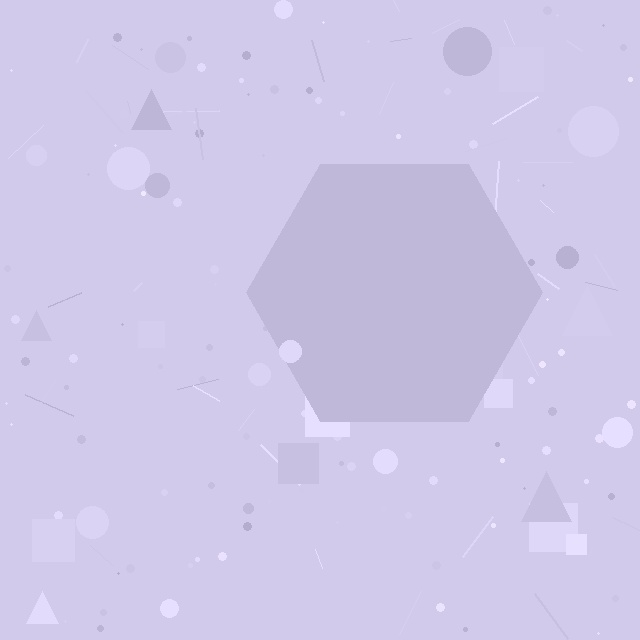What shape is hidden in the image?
A hexagon is hidden in the image.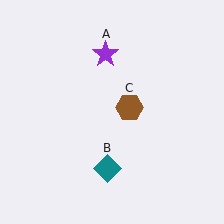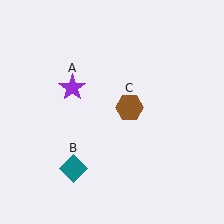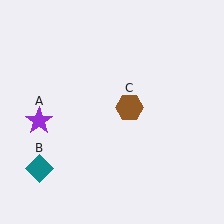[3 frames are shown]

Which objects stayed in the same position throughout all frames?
Brown hexagon (object C) remained stationary.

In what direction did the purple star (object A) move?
The purple star (object A) moved down and to the left.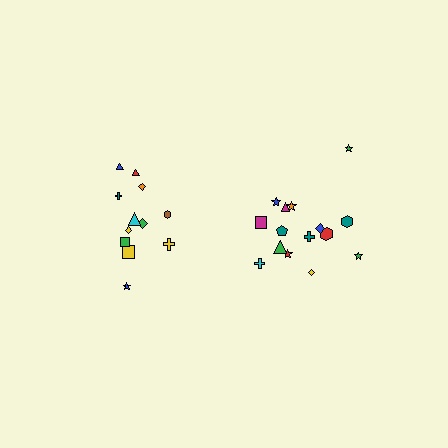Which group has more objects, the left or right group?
The right group.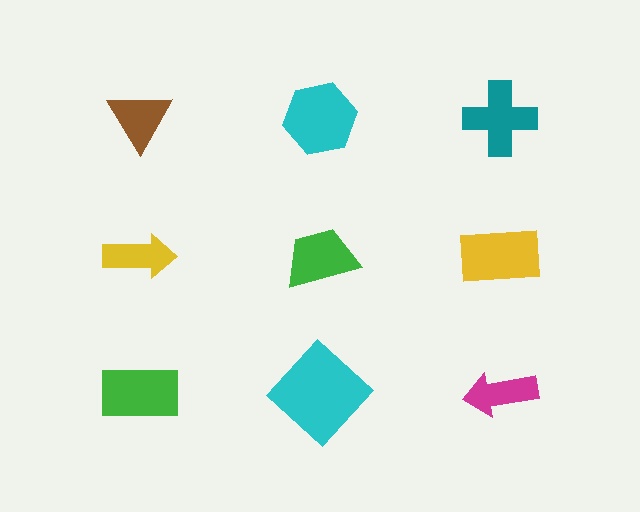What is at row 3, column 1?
A green rectangle.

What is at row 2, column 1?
A yellow arrow.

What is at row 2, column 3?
A yellow rectangle.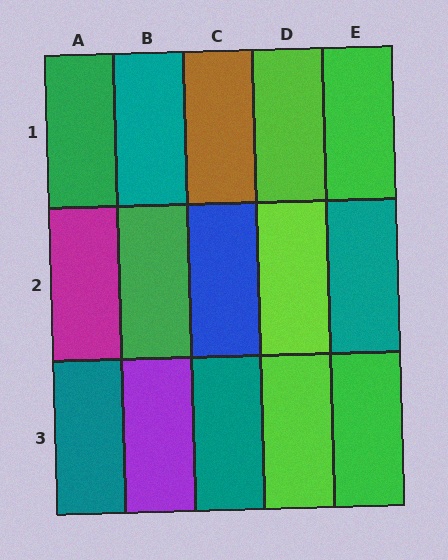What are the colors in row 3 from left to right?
Teal, purple, teal, lime, green.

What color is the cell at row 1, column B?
Teal.